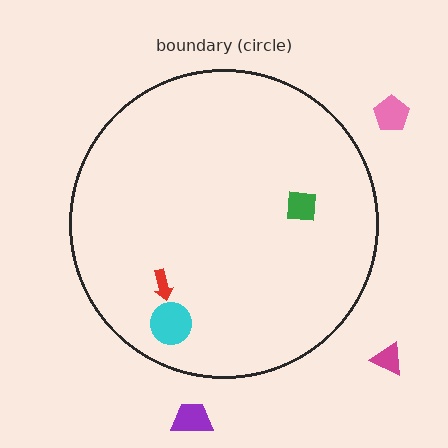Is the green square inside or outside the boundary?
Inside.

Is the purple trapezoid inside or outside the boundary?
Outside.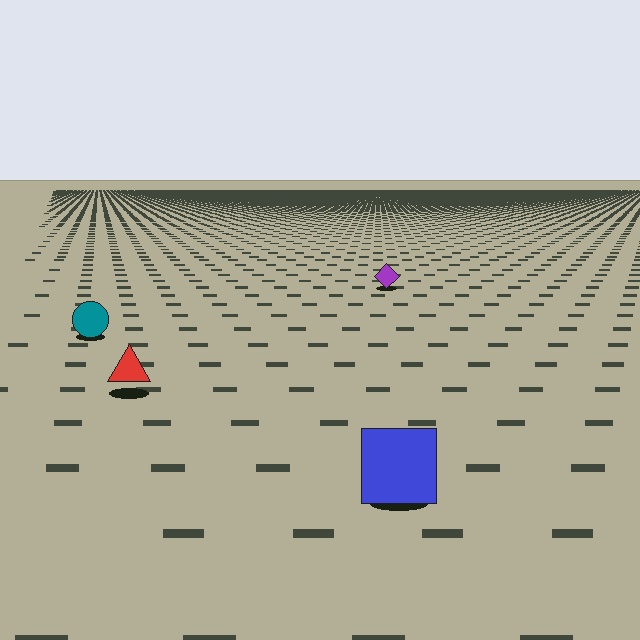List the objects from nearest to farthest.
From nearest to farthest: the blue square, the red triangle, the teal circle, the purple diamond.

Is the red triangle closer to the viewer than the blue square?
No. The blue square is closer — you can tell from the texture gradient: the ground texture is coarser near it.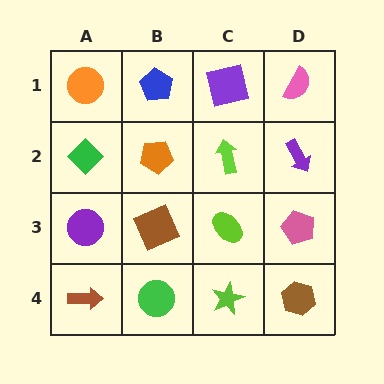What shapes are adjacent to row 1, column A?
A green diamond (row 2, column A), a blue pentagon (row 1, column B).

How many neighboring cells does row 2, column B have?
4.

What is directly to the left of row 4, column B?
A brown arrow.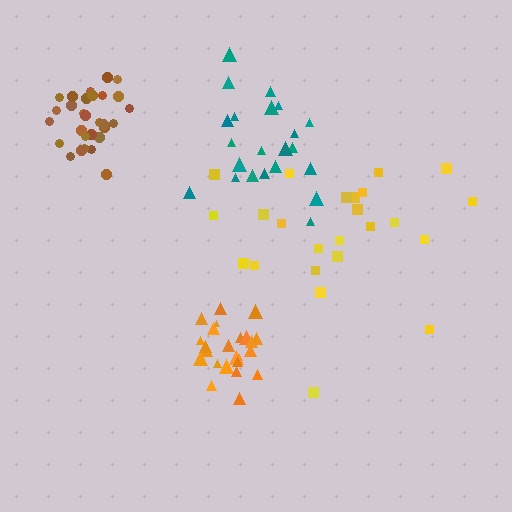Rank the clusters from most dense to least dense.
brown, orange, teal, yellow.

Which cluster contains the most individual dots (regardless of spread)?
Brown (29).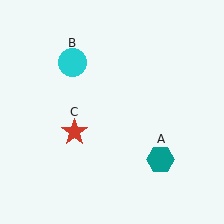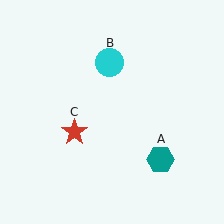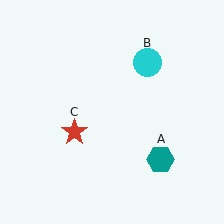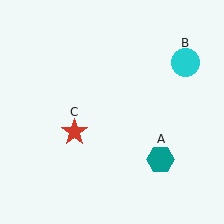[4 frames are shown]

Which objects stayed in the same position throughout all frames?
Teal hexagon (object A) and red star (object C) remained stationary.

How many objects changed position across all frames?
1 object changed position: cyan circle (object B).